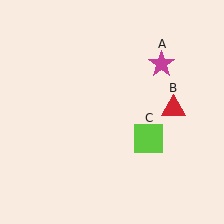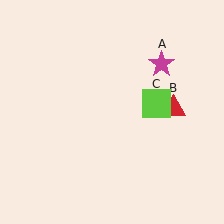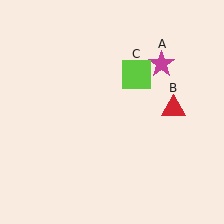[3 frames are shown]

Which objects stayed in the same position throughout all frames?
Magenta star (object A) and red triangle (object B) remained stationary.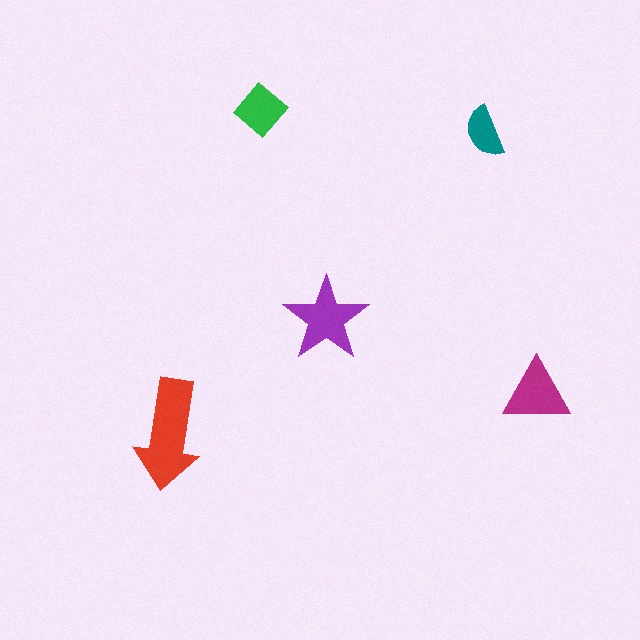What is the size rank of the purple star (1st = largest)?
2nd.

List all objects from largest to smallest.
The red arrow, the purple star, the magenta triangle, the green diamond, the teal semicircle.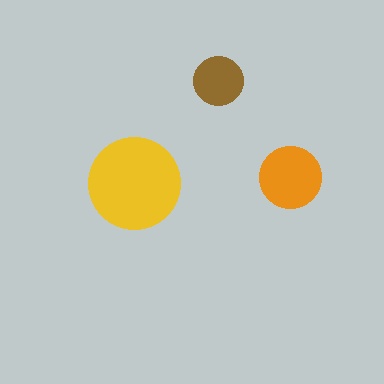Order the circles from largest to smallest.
the yellow one, the orange one, the brown one.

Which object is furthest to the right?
The orange circle is rightmost.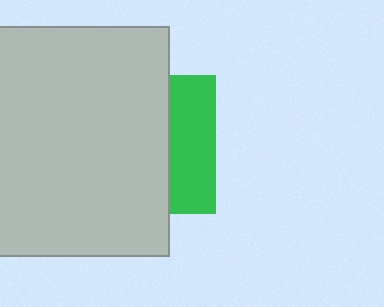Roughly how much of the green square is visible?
A small part of it is visible (roughly 33%).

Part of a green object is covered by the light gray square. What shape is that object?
It is a square.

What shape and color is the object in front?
The object in front is a light gray square.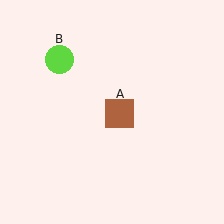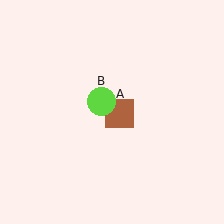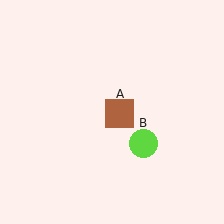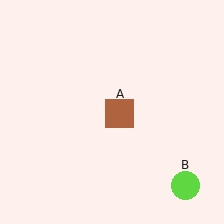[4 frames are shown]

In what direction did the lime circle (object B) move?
The lime circle (object B) moved down and to the right.